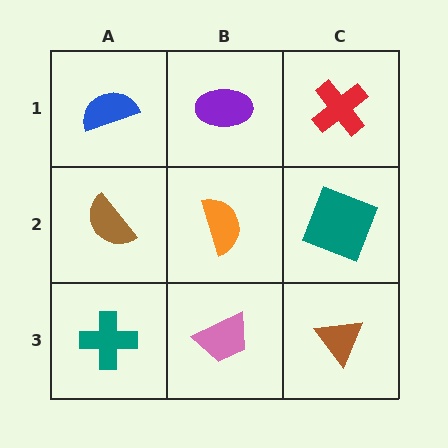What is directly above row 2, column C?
A red cross.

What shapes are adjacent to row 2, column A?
A blue semicircle (row 1, column A), a teal cross (row 3, column A), an orange semicircle (row 2, column B).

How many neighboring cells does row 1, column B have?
3.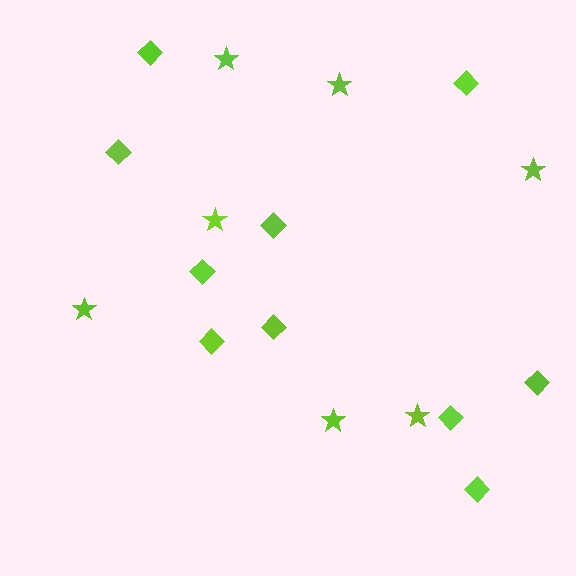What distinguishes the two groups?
There are 2 groups: one group of stars (7) and one group of diamonds (10).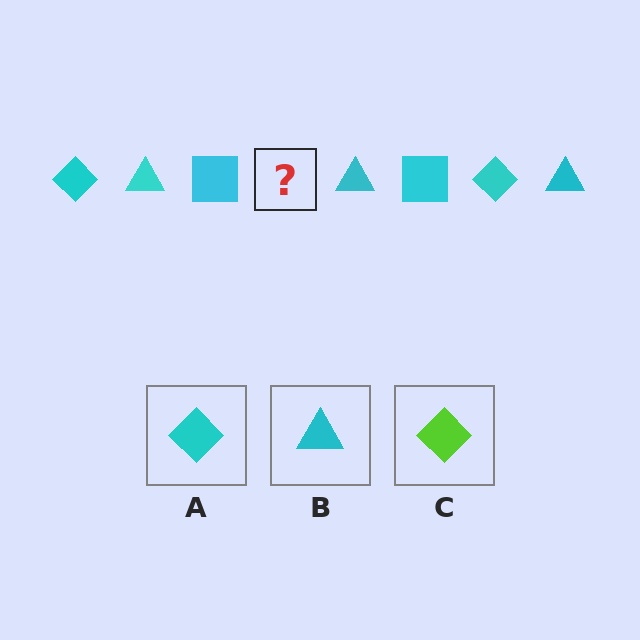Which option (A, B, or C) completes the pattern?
A.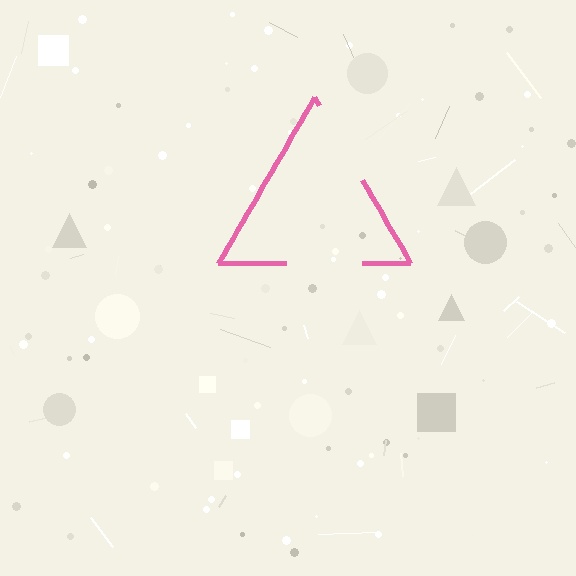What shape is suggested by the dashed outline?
The dashed outline suggests a triangle.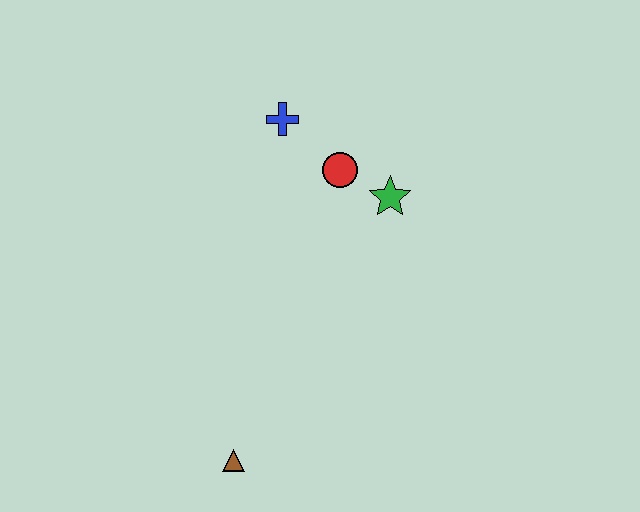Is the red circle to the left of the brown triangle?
No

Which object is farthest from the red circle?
The brown triangle is farthest from the red circle.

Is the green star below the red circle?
Yes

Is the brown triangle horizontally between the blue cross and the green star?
No